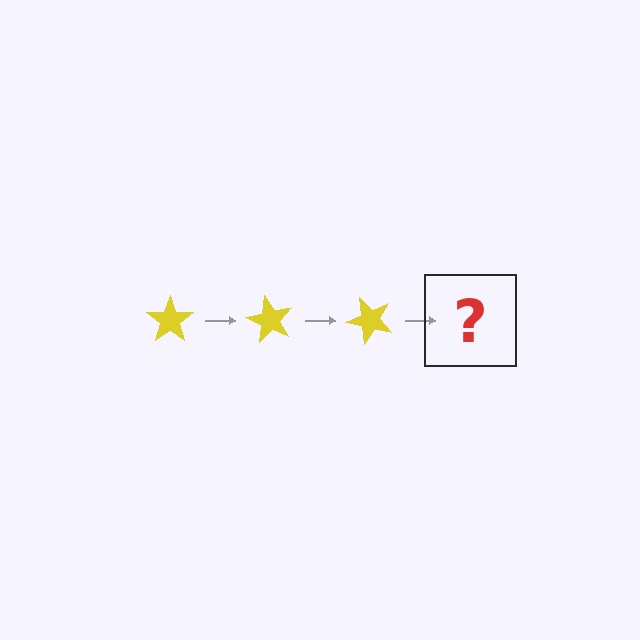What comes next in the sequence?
The next element should be a yellow star rotated 180 degrees.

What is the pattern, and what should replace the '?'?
The pattern is that the star rotates 60 degrees each step. The '?' should be a yellow star rotated 180 degrees.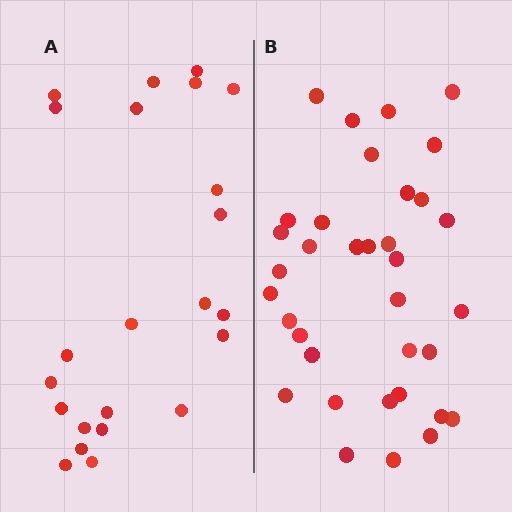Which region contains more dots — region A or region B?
Region B (the right region) has more dots.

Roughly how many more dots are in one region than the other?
Region B has roughly 12 or so more dots than region A.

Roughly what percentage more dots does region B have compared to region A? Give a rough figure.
About 50% more.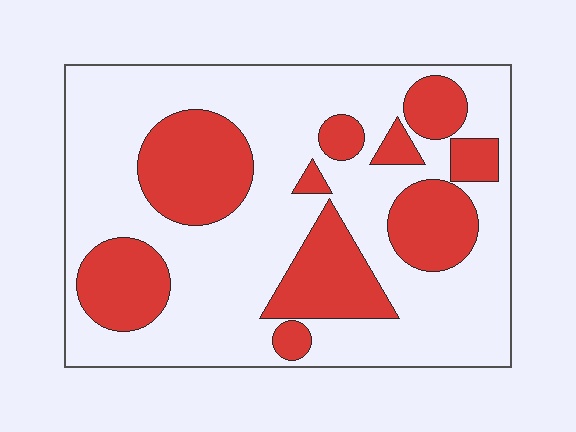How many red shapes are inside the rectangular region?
10.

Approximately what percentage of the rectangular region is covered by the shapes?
Approximately 30%.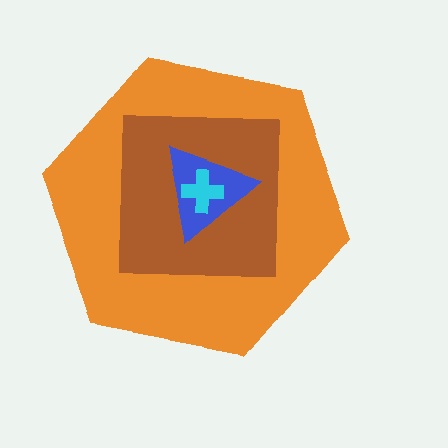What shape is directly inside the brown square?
The blue triangle.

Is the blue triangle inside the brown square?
Yes.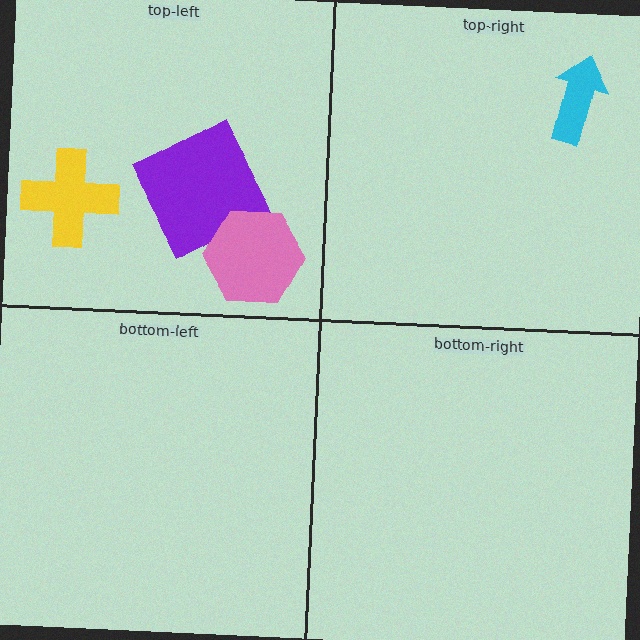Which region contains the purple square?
The top-left region.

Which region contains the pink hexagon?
The top-left region.